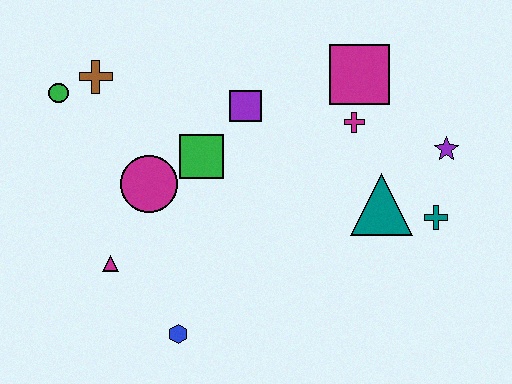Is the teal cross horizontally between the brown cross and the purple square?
No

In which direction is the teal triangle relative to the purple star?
The teal triangle is to the left of the purple star.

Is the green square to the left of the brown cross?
No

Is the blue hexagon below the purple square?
Yes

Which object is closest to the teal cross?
The teal triangle is closest to the teal cross.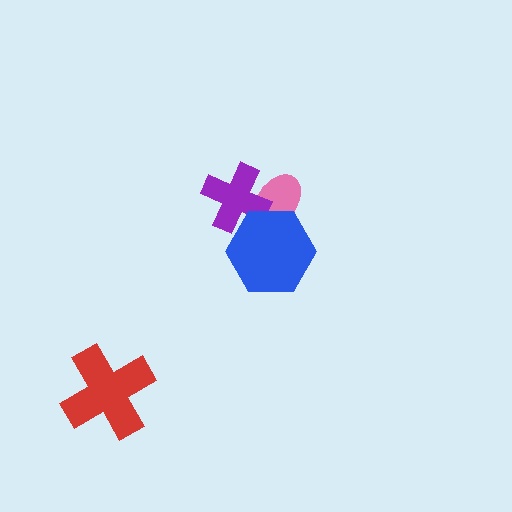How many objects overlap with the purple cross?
2 objects overlap with the purple cross.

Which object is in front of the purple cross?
The blue hexagon is in front of the purple cross.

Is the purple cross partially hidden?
Yes, it is partially covered by another shape.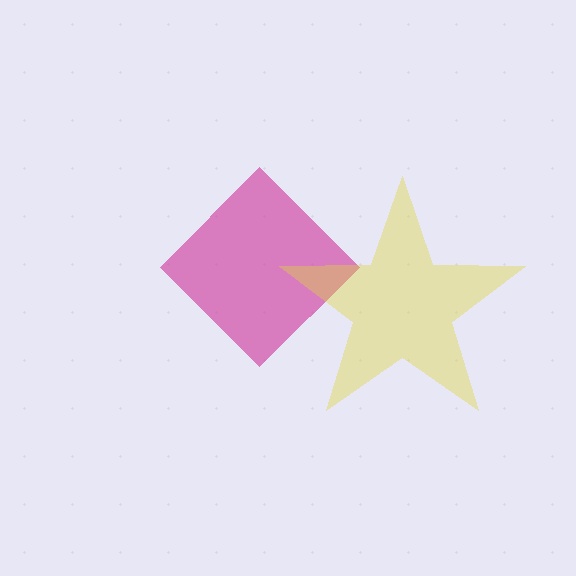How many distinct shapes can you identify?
There are 2 distinct shapes: a magenta diamond, a yellow star.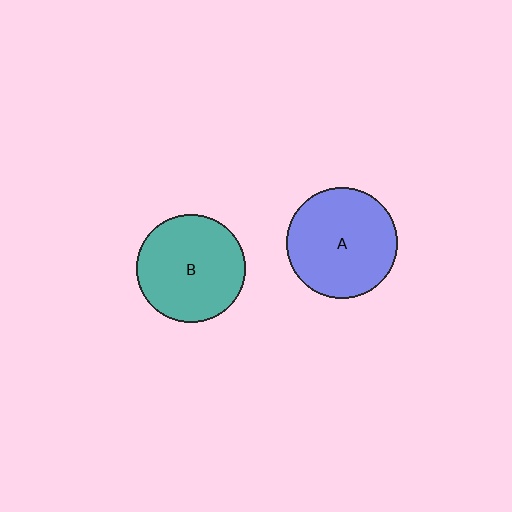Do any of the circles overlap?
No, none of the circles overlap.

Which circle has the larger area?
Circle A (blue).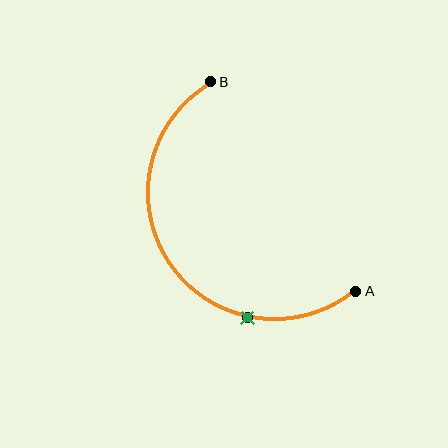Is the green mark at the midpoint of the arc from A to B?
No. The green mark lies on the arc but is closer to endpoint A. The arc midpoint would be at the point on the curve equidistant along the arc from both A and B.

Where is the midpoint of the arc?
The arc midpoint is the point on the curve farthest from the straight line joining A and B. It sits below and to the left of that line.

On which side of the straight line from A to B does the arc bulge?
The arc bulges below and to the left of the straight line connecting A and B.